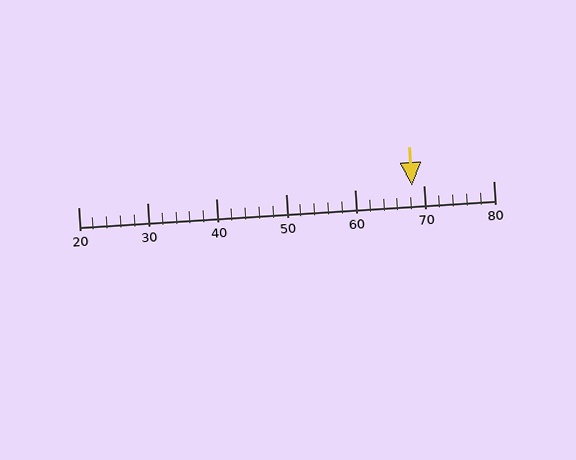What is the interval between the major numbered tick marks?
The major tick marks are spaced 10 units apart.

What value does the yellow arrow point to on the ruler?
The yellow arrow points to approximately 68.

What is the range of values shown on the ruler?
The ruler shows values from 20 to 80.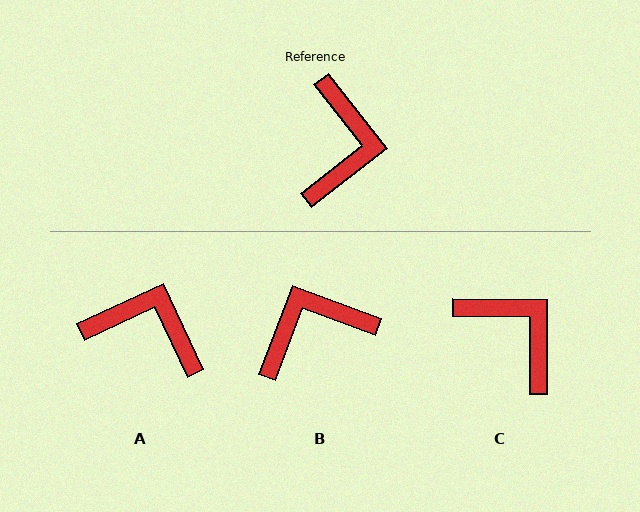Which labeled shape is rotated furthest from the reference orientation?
B, about 121 degrees away.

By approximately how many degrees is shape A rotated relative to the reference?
Approximately 77 degrees counter-clockwise.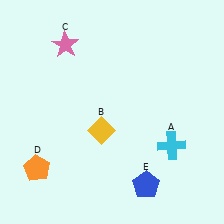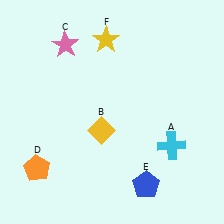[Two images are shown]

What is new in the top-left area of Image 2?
A yellow star (F) was added in the top-left area of Image 2.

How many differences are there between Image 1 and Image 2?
There is 1 difference between the two images.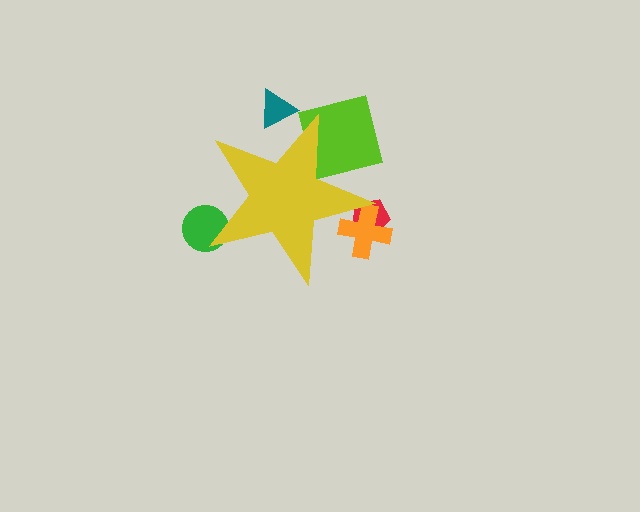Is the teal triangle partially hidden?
Yes, the teal triangle is partially hidden behind the yellow star.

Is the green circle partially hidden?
Yes, the green circle is partially hidden behind the yellow star.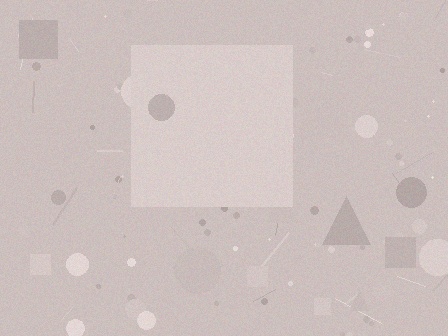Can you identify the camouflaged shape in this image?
The camouflaged shape is a square.